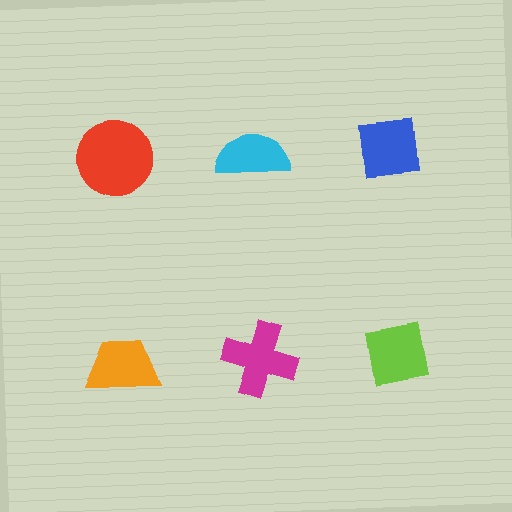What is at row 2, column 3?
A lime square.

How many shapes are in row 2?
3 shapes.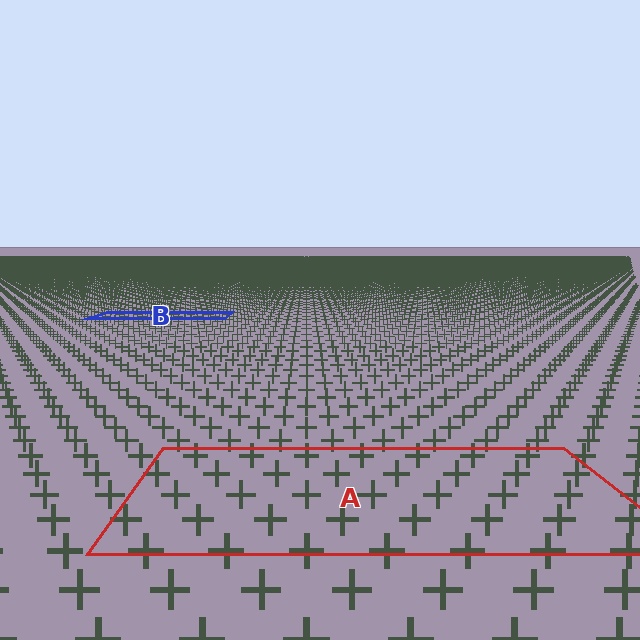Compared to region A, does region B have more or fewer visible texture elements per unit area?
Region B has more texture elements per unit area — they are packed more densely because it is farther away.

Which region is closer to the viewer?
Region A is closer. The texture elements there are larger and more spread out.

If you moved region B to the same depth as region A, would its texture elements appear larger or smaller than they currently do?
They would appear larger. At a closer depth, the same texture elements are projected at a bigger on-screen size.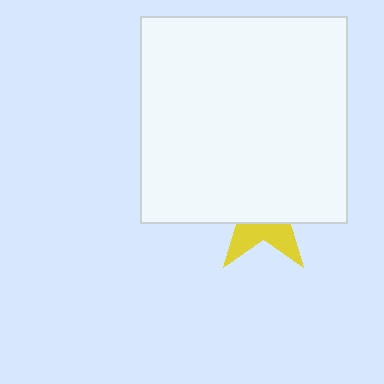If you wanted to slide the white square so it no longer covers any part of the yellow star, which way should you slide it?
Slide it up — that is the most direct way to separate the two shapes.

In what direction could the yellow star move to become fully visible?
The yellow star could move down. That would shift it out from behind the white square entirely.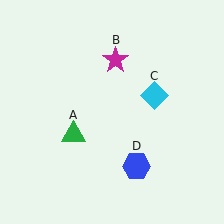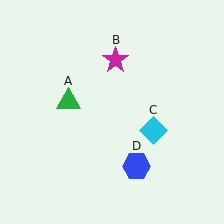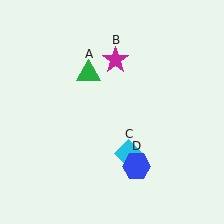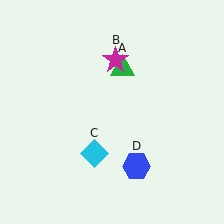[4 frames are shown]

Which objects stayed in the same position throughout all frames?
Magenta star (object B) and blue hexagon (object D) remained stationary.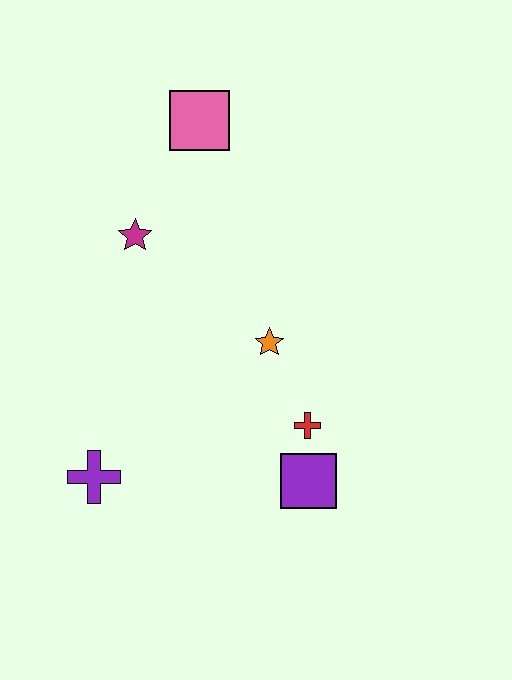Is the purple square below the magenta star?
Yes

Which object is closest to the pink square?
The magenta star is closest to the pink square.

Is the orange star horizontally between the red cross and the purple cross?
Yes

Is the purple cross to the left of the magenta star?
Yes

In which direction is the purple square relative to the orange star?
The purple square is below the orange star.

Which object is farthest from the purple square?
The pink square is farthest from the purple square.